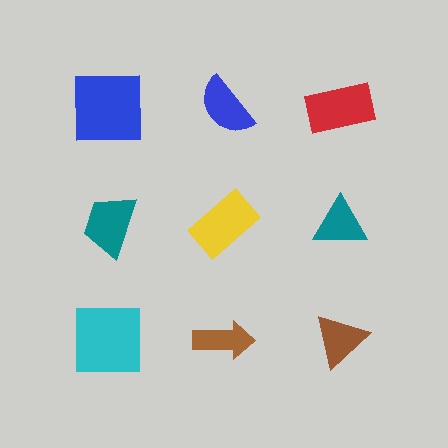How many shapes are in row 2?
3 shapes.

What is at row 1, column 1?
A blue square.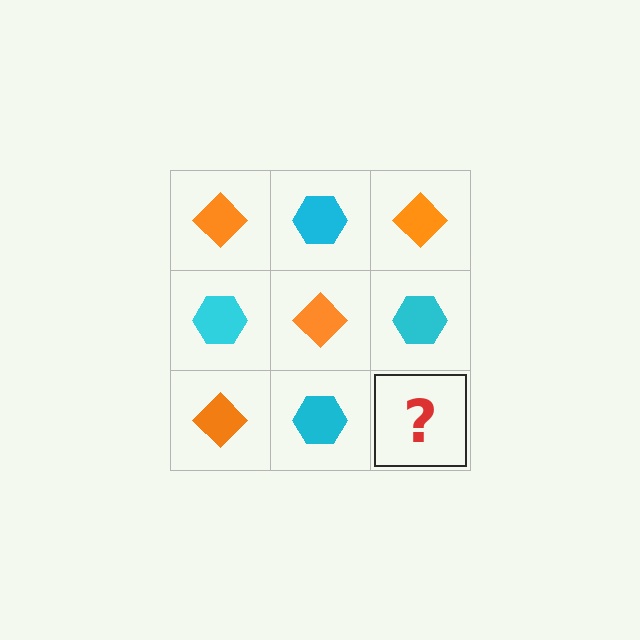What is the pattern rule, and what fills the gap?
The rule is that it alternates orange diamond and cyan hexagon in a checkerboard pattern. The gap should be filled with an orange diamond.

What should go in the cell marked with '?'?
The missing cell should contain an orange diamond.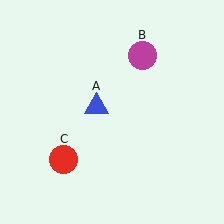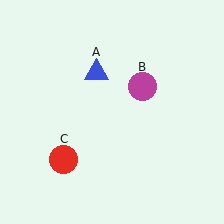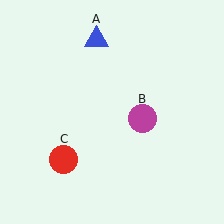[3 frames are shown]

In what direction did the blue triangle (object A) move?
The blue triangle (object A) moved up.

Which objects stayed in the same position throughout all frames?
Red circle (object C) remained stationary.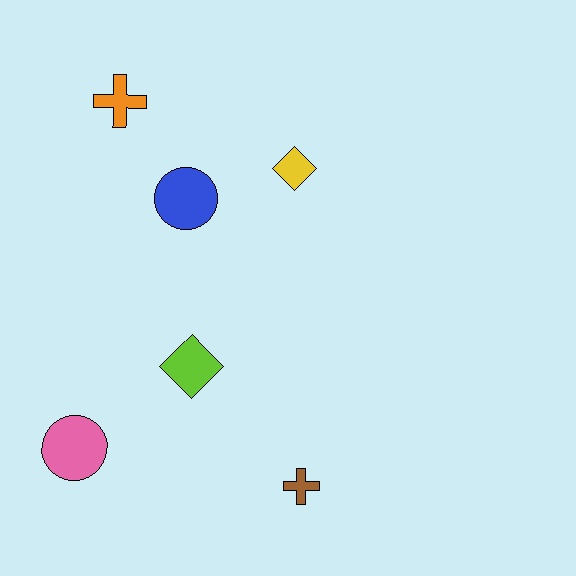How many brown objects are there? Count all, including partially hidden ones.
There is 1 brown object.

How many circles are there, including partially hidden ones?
There are 2 circles.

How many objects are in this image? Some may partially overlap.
There are 6 objects.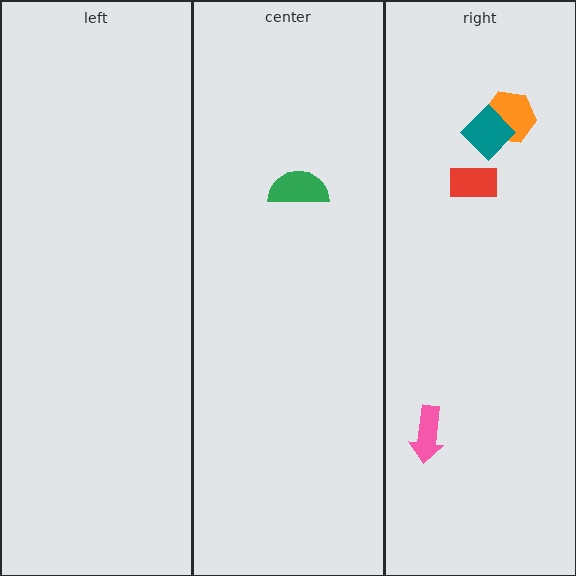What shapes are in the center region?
The green semicircle.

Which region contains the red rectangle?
The right region.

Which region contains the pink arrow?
The right region.